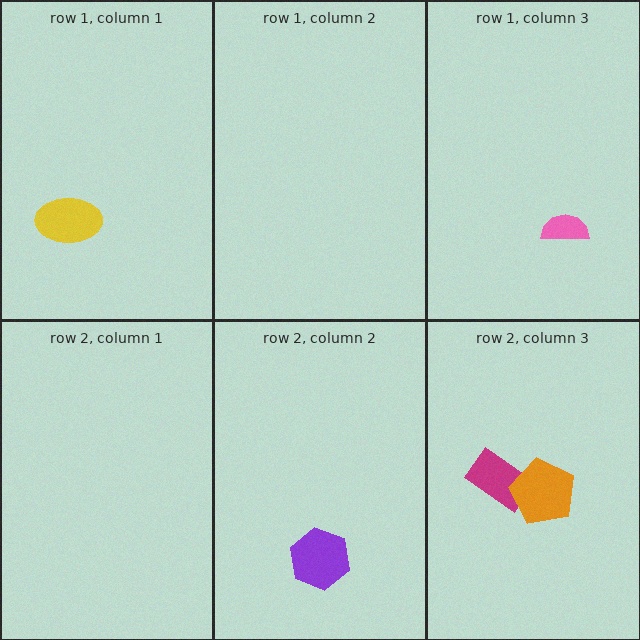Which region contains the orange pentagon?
The row 2, column 3 region.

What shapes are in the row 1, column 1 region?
The yellow ellipse.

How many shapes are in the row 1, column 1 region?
1.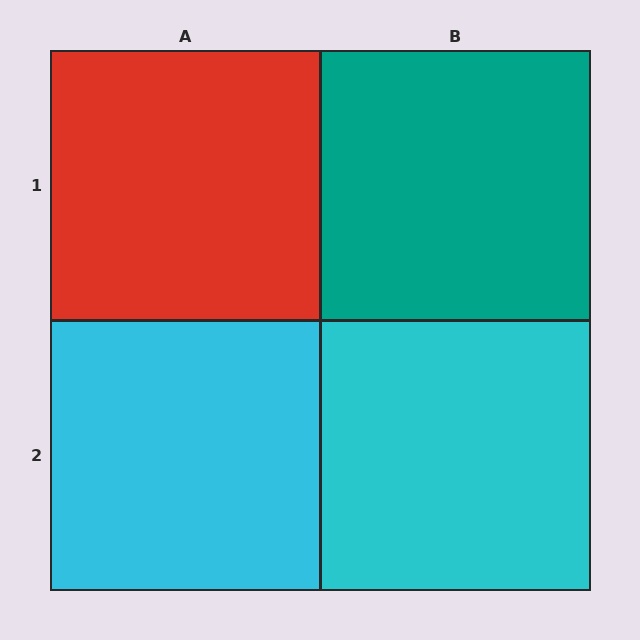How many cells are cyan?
2 cells are cyan.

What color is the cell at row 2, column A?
Cyan.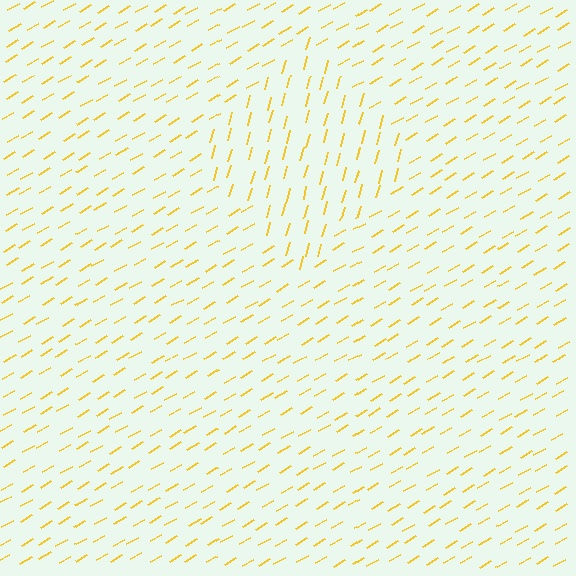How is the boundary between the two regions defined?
The boundary is defined purely by a change in line orientation (approximately 45 degrees difference). All lines are the same color and thickness.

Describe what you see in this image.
The image is filled with small yellow line segments. A diamond region in the image has lines oriented differently from the surrounding lines, creating a visible texture boundary.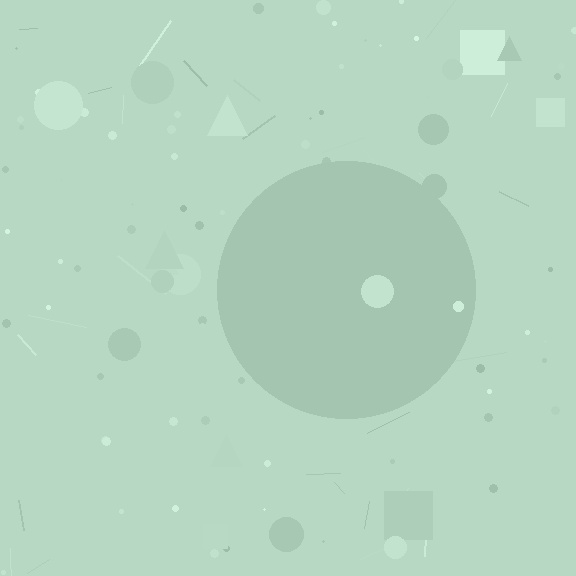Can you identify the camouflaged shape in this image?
The camouflaged shape is a circle.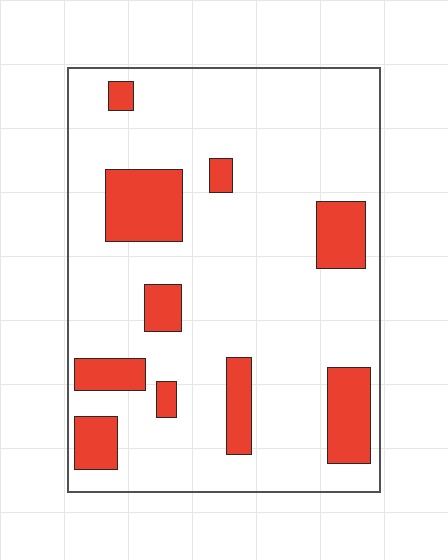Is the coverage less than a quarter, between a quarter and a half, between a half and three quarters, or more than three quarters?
Less than a quarter.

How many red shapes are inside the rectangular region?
10.